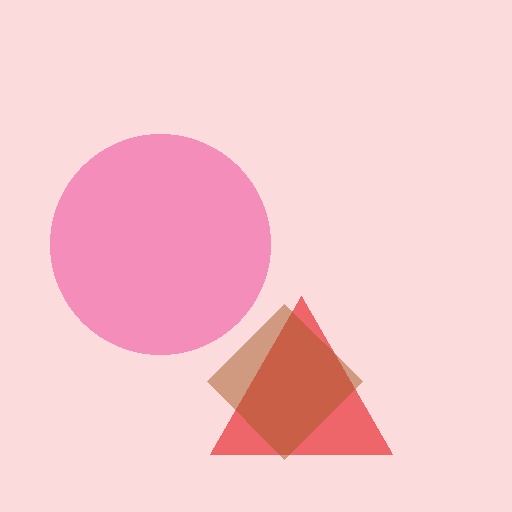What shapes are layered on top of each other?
The layered shapes are: a red triangle, a pink circle, a brown diamond.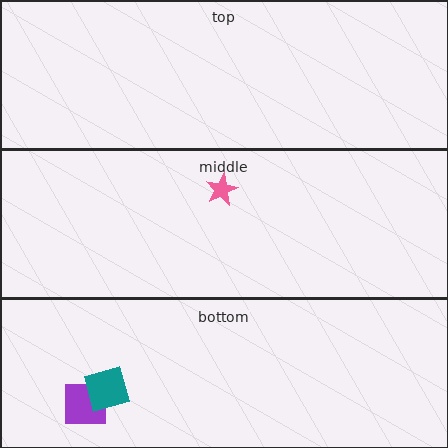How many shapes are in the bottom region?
2.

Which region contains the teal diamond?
The bottom region.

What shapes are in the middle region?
The pink star.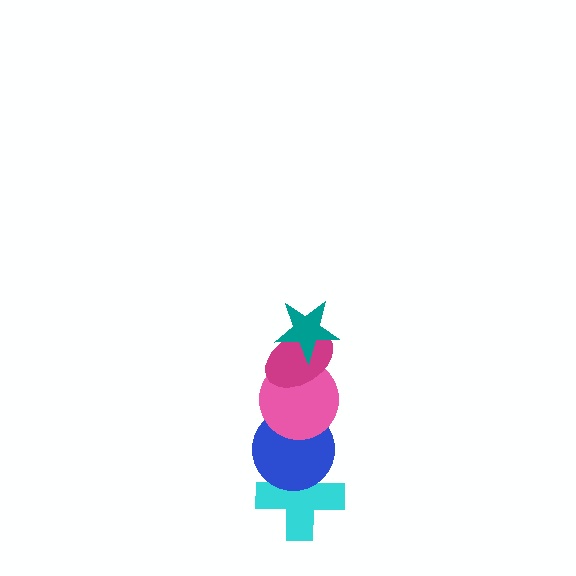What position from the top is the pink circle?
The pink circle is 3rd from the top.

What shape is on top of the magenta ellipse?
The teal star is on top of the magenta ellipse.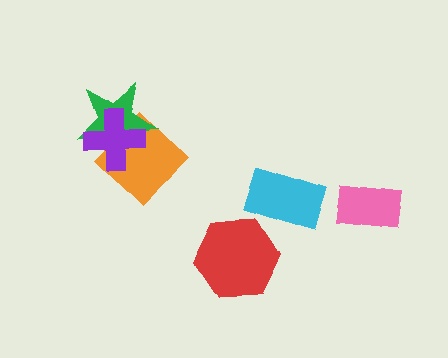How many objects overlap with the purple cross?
2 objects overlap with the purple cross.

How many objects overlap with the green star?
2 objects overlap with the green star.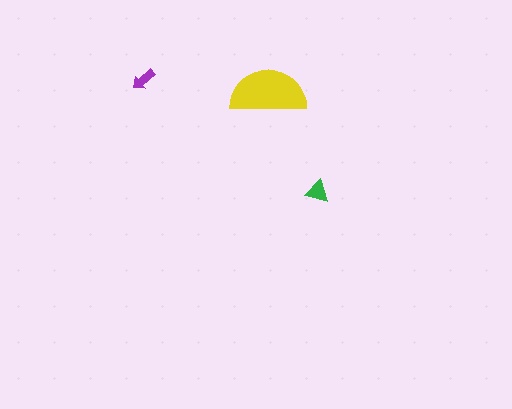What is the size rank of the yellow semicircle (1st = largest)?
1st.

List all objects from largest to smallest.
The yellow semicircle, the green triangle, the purple arrow.